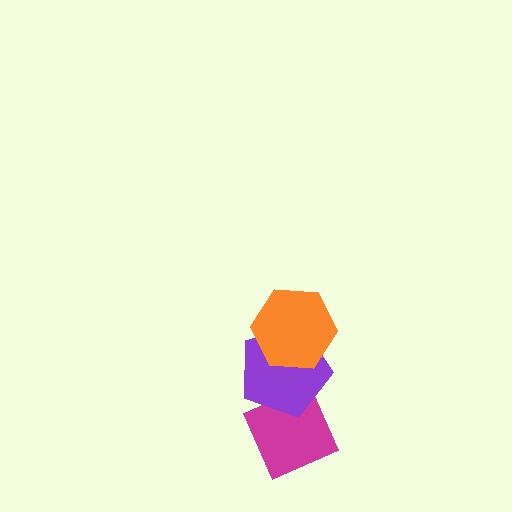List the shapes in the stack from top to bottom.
From top to bottom: the orange hexagon, the purple pentagon, the magenta diamond.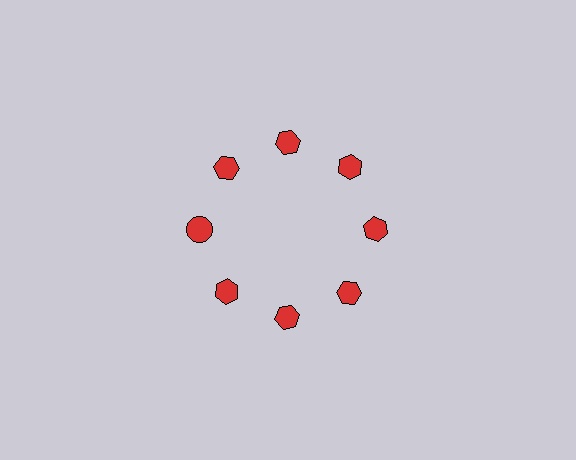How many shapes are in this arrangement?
There are 8 shapes arranged in a ring pattern.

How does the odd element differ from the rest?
It has a different shape: circle instead of hexagon.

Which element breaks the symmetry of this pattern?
The red circle at roughly the 9 o'clock position breaks the symmetry. All other shapes are red hexagons.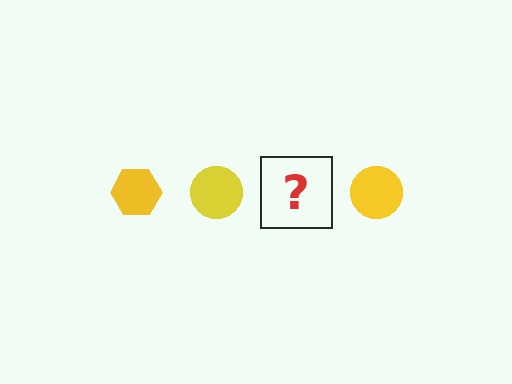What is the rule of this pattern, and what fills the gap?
The rule is that the pattern cycles through hexagon, circle shapes in yellow. The gap should be filled with a yellow hexagon.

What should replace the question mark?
The question mark should be replaced with a yellow hexagon.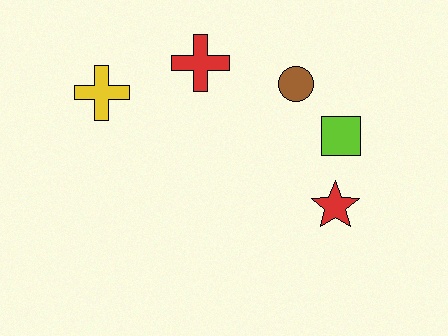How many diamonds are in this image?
There are no diamonds.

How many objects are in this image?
There are 5 objects.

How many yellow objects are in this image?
There is 1 yellow object.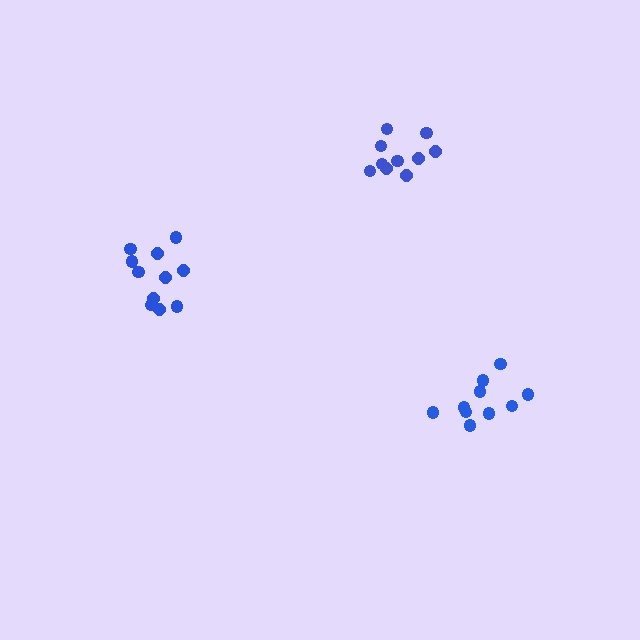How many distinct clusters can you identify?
There are 3 distinct clusters.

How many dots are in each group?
Group 1: 11 dots, Group 2: 10 dots, Group 3: 10 dots (31 total).